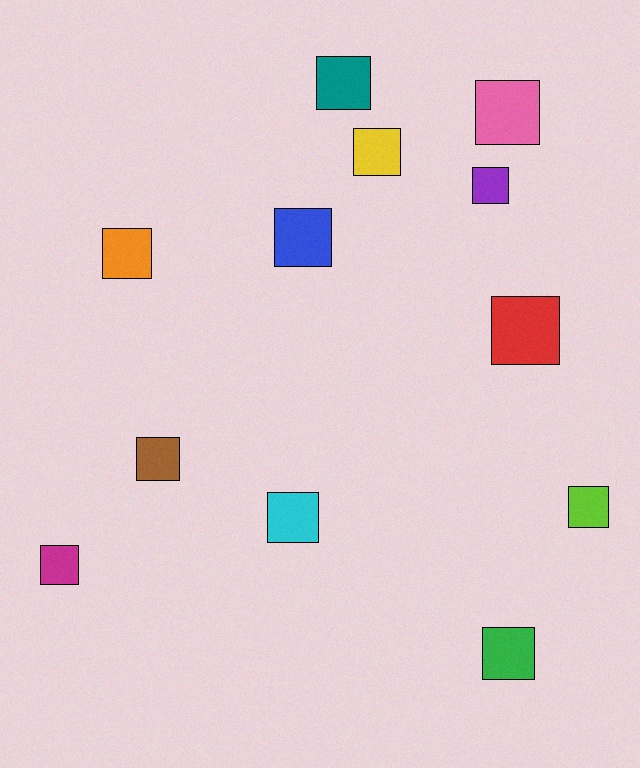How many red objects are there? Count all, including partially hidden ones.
There is 1 red object.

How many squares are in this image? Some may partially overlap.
There are 12 squares.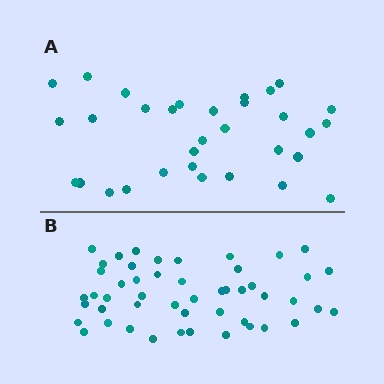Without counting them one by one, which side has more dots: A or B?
Region B (the bottom region) has more dots.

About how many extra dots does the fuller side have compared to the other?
Region B has approximately 15 more dots than region A.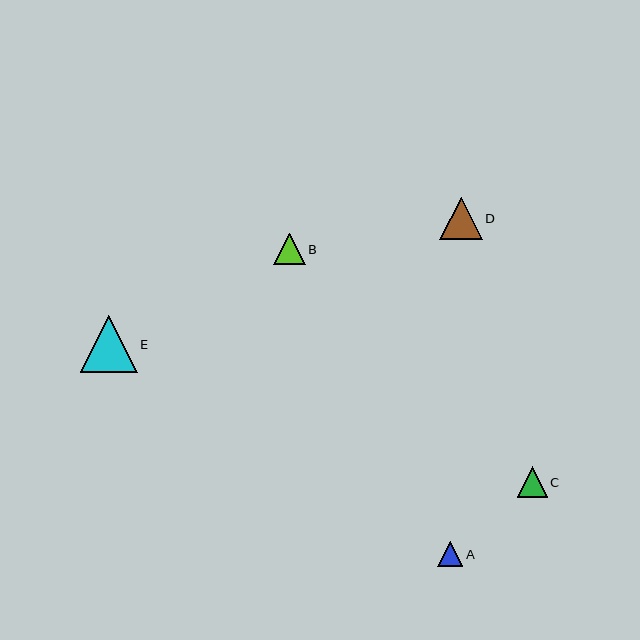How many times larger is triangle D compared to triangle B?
Triangle D is approximately 1.3 times the size of triangle B.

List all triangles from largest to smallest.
From largest to smallest: E, D, B, C, A.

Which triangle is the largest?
Triangle E is the largest with a size of approximately 57 pixels.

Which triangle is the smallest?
Triangle A is the smallest with a size of approximately 25 pixels.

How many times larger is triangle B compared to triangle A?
Triangle B is approximately 1.3 times the size of triangle A.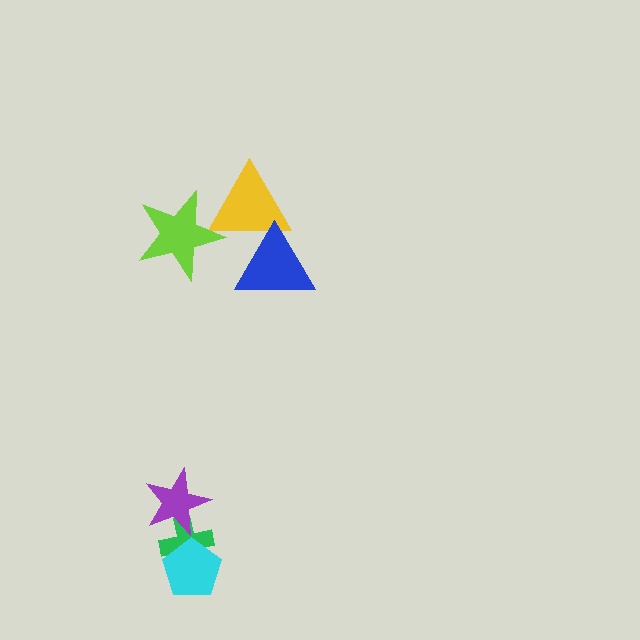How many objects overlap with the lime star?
1 object overlaps with the lime star.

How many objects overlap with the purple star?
1 object overlaps with the purple star.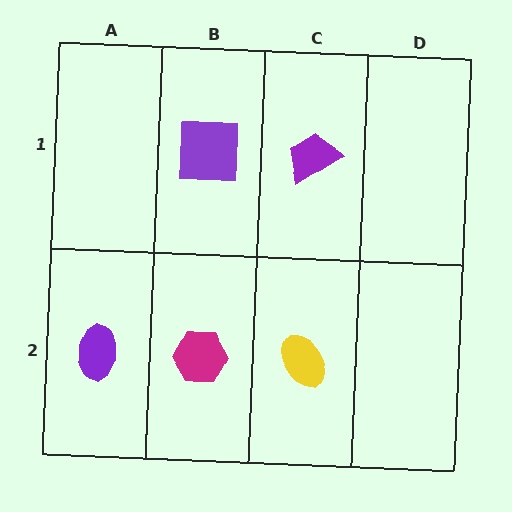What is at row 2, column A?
A purple ellipse.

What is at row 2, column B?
A magenta hexagon.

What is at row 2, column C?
A yellow ellipse.